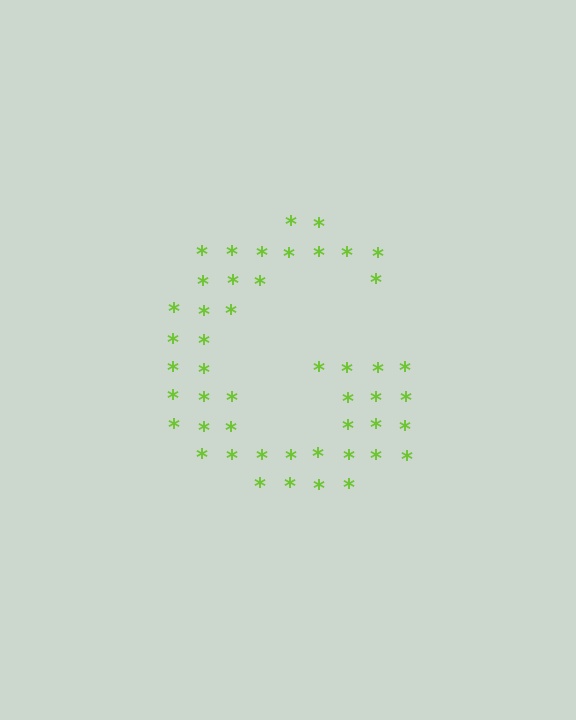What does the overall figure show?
The overall figure shows the letter G.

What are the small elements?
The small elements are asterisks.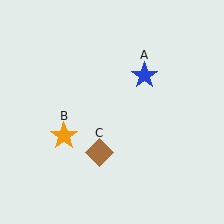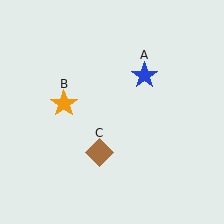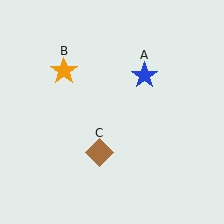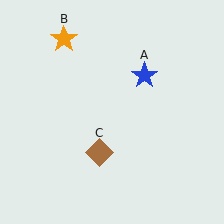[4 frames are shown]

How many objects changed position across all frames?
1 object changed position: orange star (object B).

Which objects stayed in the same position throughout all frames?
Blue star (object A) and brown diamond (object C) remained stationary.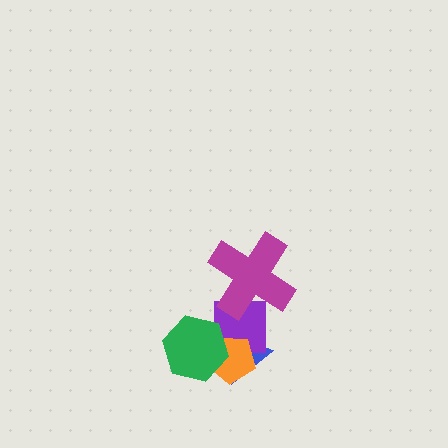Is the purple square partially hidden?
Yes, it is partially covered by another shape.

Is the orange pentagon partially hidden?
Yes, it is partially covered by another shape.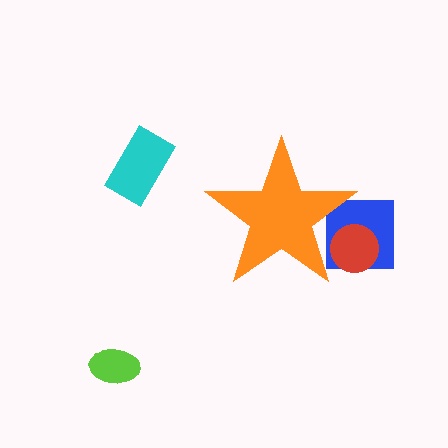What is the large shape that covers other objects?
An orange star.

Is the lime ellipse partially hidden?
No, the lime ellipse is fully visible.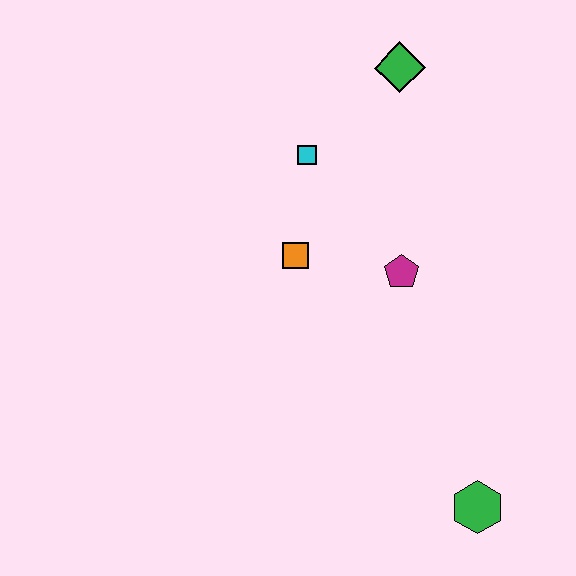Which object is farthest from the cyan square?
The green hexagon is farthest from the cyan square.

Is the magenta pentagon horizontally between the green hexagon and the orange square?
Yes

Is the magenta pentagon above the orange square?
No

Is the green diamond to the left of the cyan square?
No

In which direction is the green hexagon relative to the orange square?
The green hexagon is below the orange square.